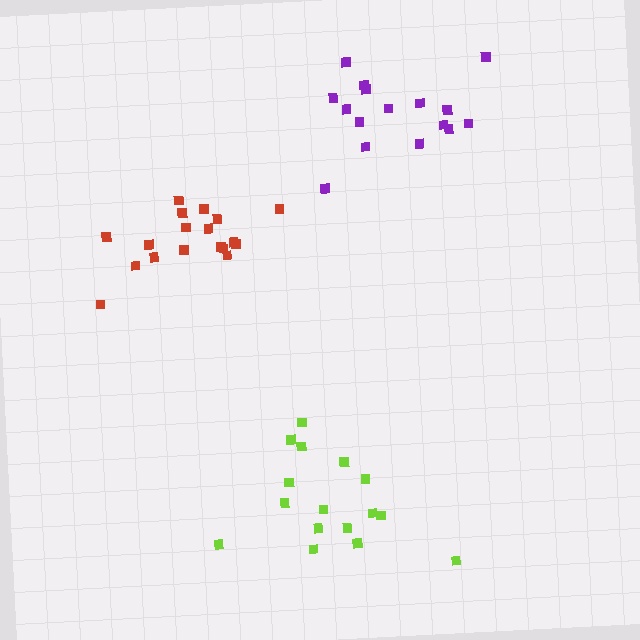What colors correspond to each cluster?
The clusters are colored: purple, lime, red.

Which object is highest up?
The purple cluster is topmost.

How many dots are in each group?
Group 1: 16 dots, Group 2: 16 dots, Group 3: 18 dots (50 total).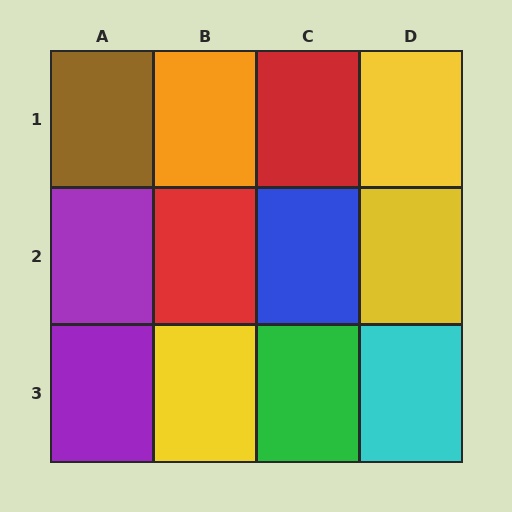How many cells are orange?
1 cell is orange.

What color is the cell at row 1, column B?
Orange.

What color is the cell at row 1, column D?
Yellow.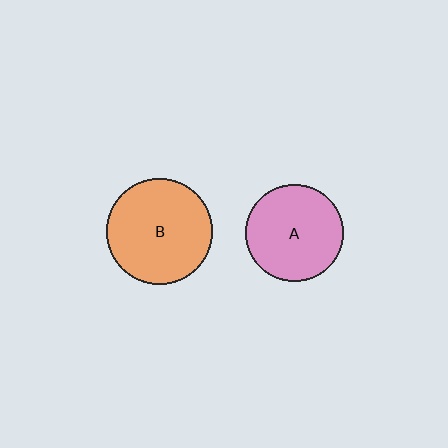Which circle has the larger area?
Circle B (orange).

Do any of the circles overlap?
No, none of the circles overlap.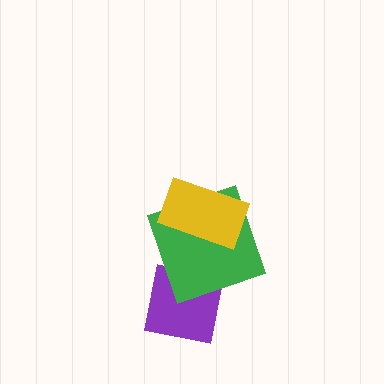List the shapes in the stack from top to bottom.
From top to bottom: the yellow rectangle, the green square, the purple square.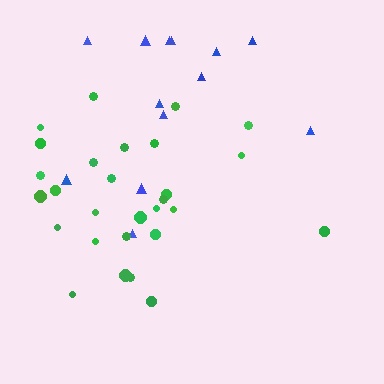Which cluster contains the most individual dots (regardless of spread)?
Green (28).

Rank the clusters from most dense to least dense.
green, blue.